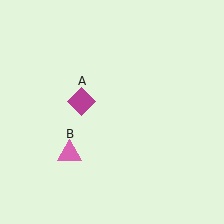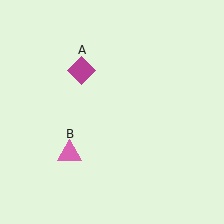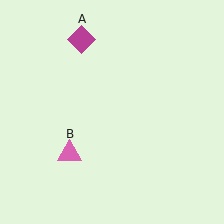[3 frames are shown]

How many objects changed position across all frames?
1 object changed position: magenta diamond (object A).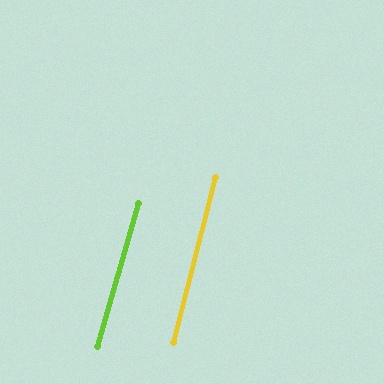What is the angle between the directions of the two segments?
Approximately 2 degrees.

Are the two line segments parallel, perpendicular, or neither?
Parallel — their directions differ by only 1.7°.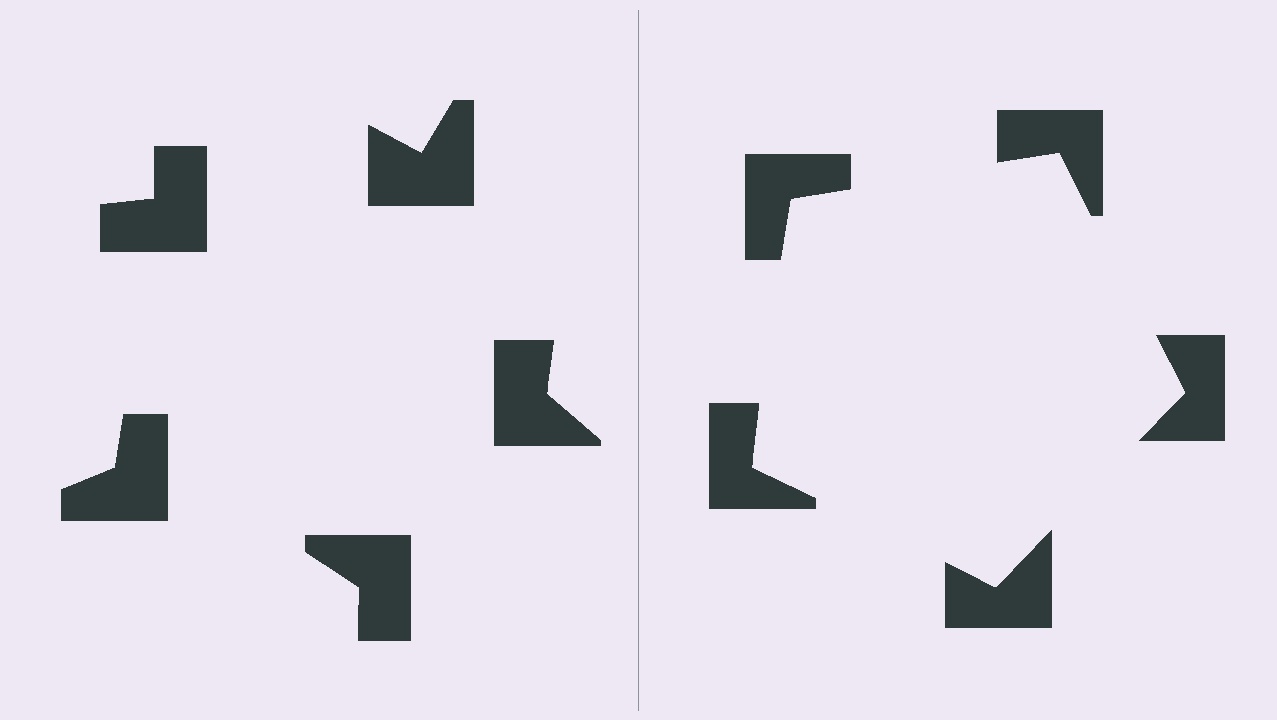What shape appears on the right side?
An illusory pentagon.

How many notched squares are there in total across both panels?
10 — 5 on each side.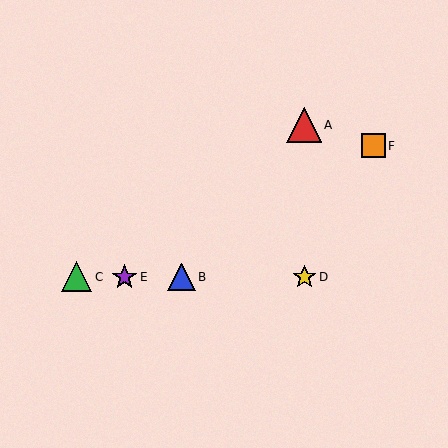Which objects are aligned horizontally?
Objects B, C, D, E are aligned horizontally.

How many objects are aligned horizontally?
4 objects (B, C, D, E) are aligned horizontally.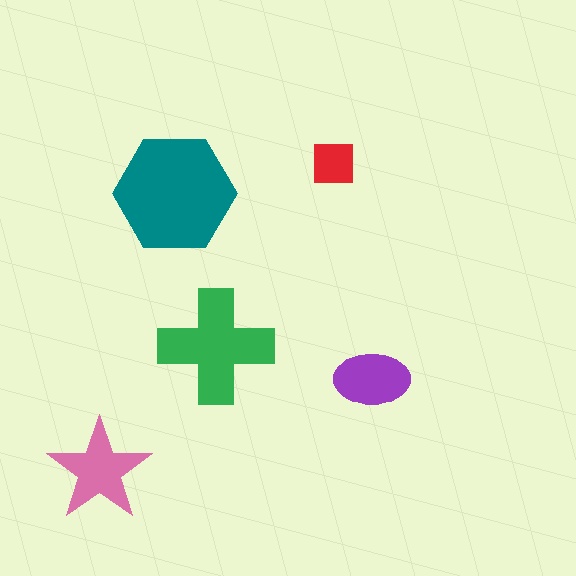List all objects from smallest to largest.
The red square, the purple ellipse, the pink star, the green cross, the teal hexagon.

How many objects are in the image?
There are 5 objects in the image.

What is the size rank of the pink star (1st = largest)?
3rd.